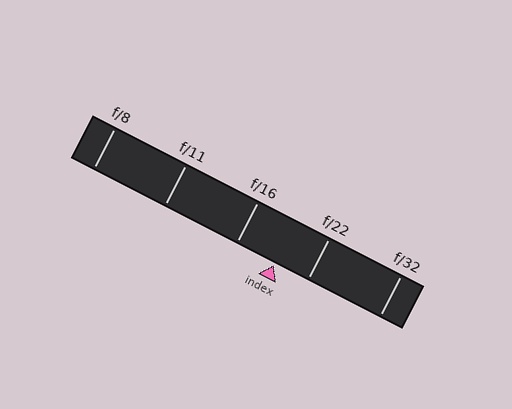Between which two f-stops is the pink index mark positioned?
The index mark is between f/16 and f/22.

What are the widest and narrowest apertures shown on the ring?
The widest aperture shown is f/8 and the narrowest is f/32.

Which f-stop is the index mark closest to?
The index mark is closest to f/22.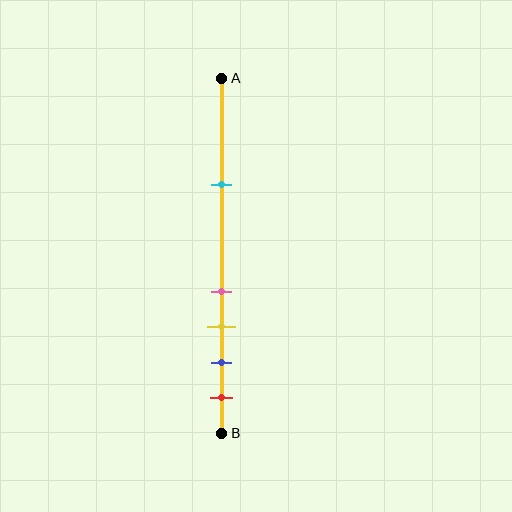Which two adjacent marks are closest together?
The pink and yellow marks are the closest adjacent pair.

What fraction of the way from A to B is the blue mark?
The blue mark is approximately 80% (0.8) of the way from A to B.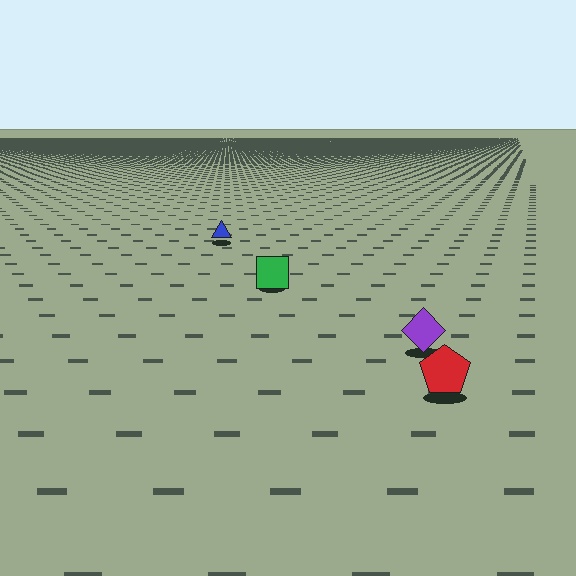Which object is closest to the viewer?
The red pentagon is closest. The texture marks near it are larger and more spread out.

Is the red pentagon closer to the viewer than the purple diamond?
Yes. The red pentagon is closer — you can tell from the texture gradient: the ground texture is coarser near it.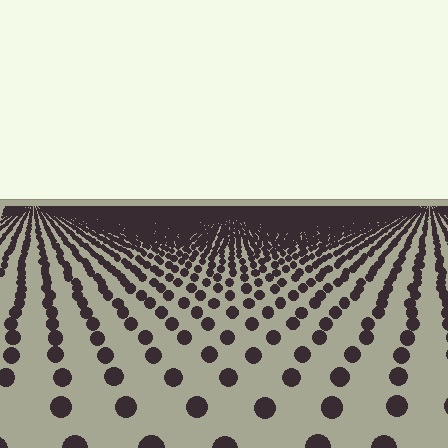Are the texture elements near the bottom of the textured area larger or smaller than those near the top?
Larger. Near the bottom, elements are closer to the viewer and appear at a bigger on-screen size.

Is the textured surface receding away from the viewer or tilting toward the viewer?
The surface is receding away from the viewer. Texture elements get smaller and denser toward the top.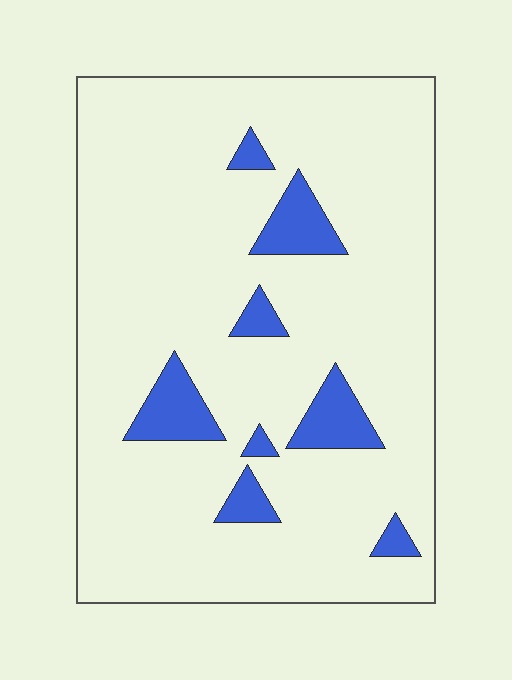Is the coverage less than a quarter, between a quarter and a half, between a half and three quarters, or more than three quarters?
Less than a quarter.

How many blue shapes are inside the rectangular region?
8.